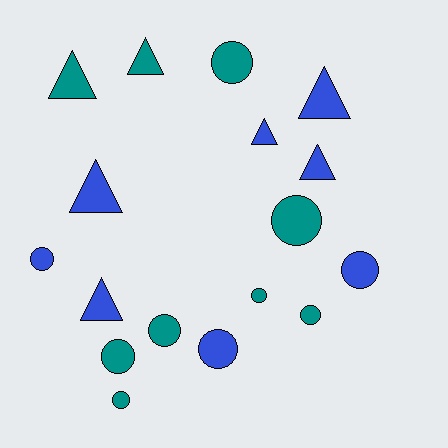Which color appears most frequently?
Teal, with 9 objects.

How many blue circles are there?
There are 3 blue circles.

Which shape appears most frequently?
Circle, with 10 objects.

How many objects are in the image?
There are 17 objects.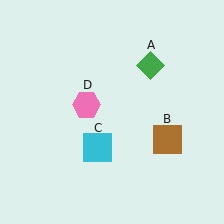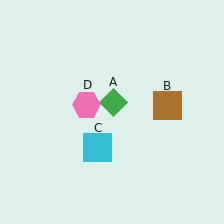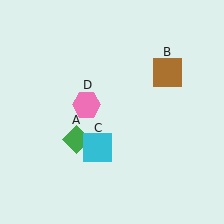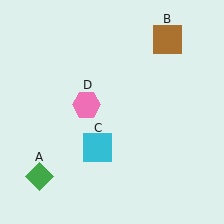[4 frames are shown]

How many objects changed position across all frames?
2 objects changed position: green diamond (object A), brown square (object B).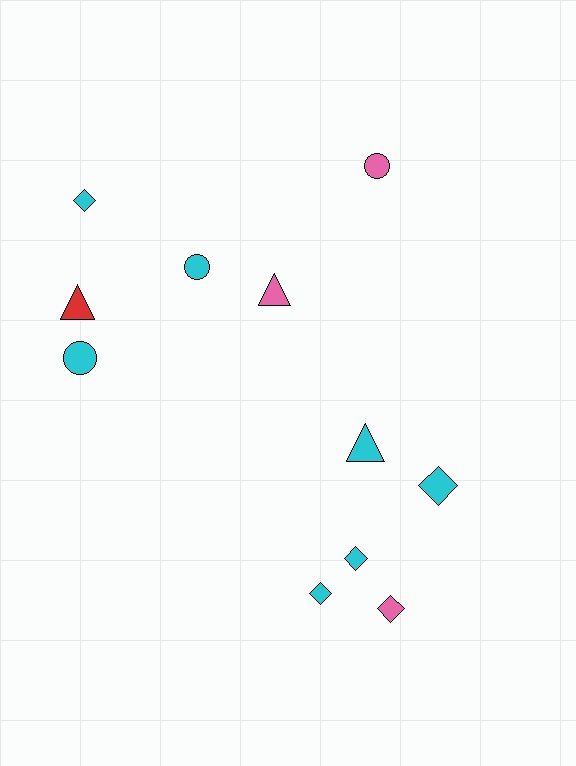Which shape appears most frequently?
Diamond, with 5 objects.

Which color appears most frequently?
Cyan, with 7 objects.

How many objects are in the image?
There are 11 objects.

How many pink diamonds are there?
There is 1 pink diamond.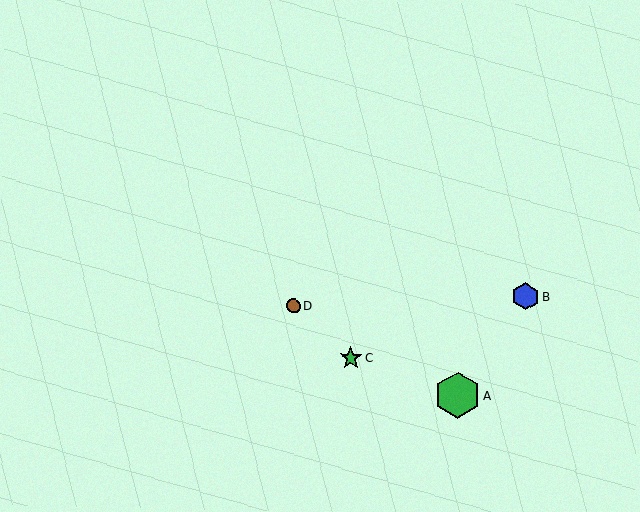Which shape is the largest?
The green hexagon (labeled A) is the largest.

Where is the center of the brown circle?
The center of the brown circle is at (293, 306).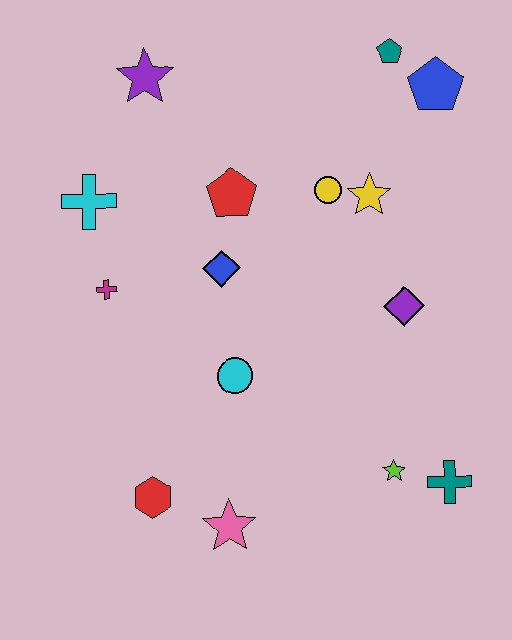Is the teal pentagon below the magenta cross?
No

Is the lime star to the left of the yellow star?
No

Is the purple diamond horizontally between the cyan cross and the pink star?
No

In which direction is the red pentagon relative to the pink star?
The red pentagon is above the pink star.